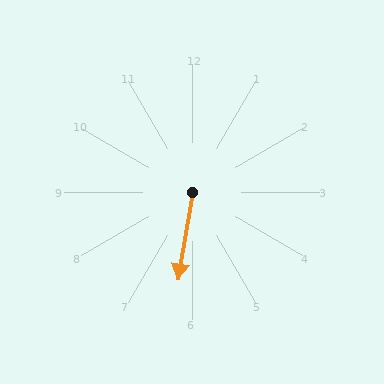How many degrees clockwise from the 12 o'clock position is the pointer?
Approximately 189 degrees.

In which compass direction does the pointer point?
South.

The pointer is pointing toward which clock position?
Roughly 6 o'clock.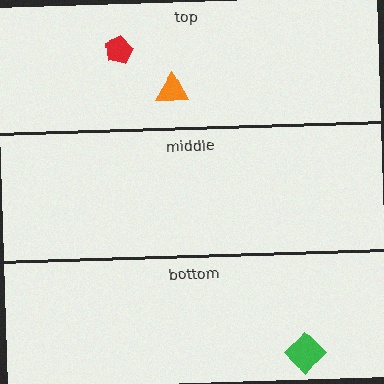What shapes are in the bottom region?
The green diamond.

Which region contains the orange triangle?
The top region.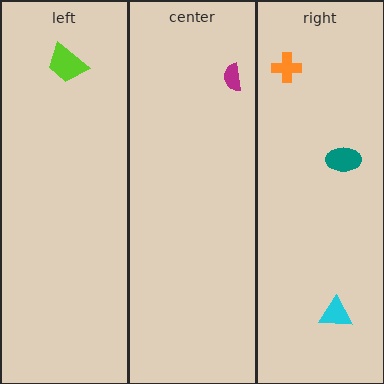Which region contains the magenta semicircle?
The center region.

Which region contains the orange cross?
The right region.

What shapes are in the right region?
The teal ellipse, the orange cross, the cyan triangle.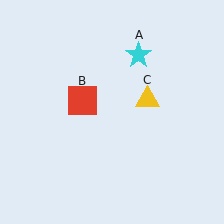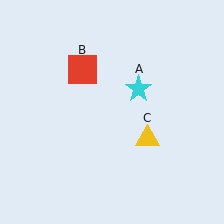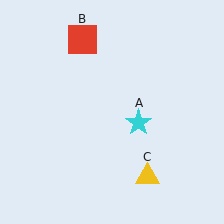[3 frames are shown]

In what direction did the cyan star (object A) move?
The cyan star (object A) moved down.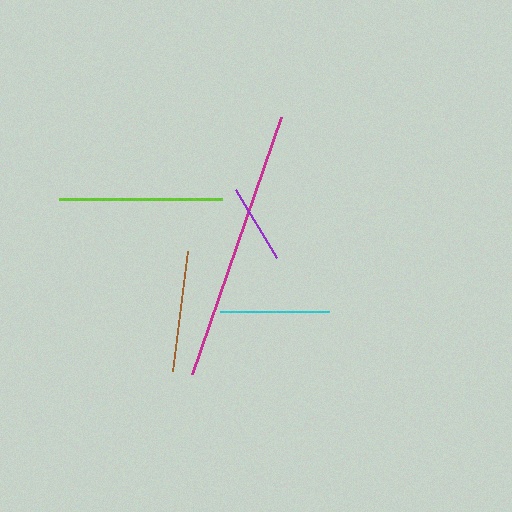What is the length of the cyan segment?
The cyan segment is approximately 109 pixels long.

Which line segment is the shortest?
The purple line is the shortest at approximately 80 pixels.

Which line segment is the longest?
The magenta line is the longest at approximately 272 pixels.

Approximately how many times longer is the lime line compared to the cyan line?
The lime line is approximately 1.5 times the length of the cyan line.